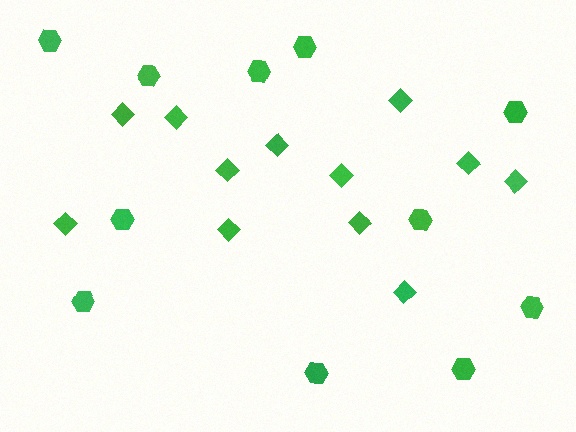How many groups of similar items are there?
There are 2 groups: one group of diamonds (12) and one group of hexagons (11).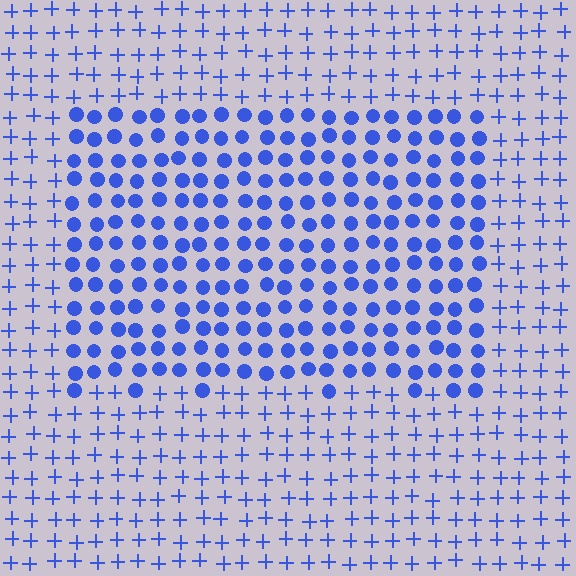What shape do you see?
I see a rectangle.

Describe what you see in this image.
The image is filled with small blue elements arranged in a uniform grid. A rectangle-shaped region contains circles, while the surrounding area contains plus signs. The boundary is defined purely by the change in element shape.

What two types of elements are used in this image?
The image uses circles inside the rectangle region and plus signs outside it.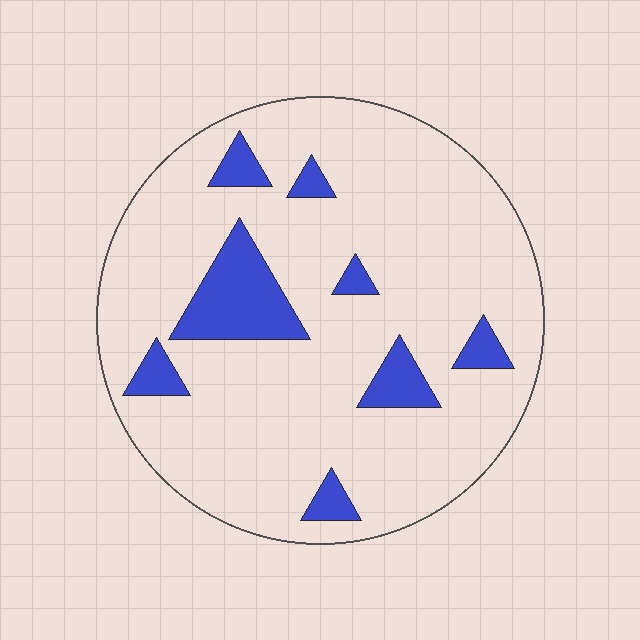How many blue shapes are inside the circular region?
8.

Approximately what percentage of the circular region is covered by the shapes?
Approximately 15%.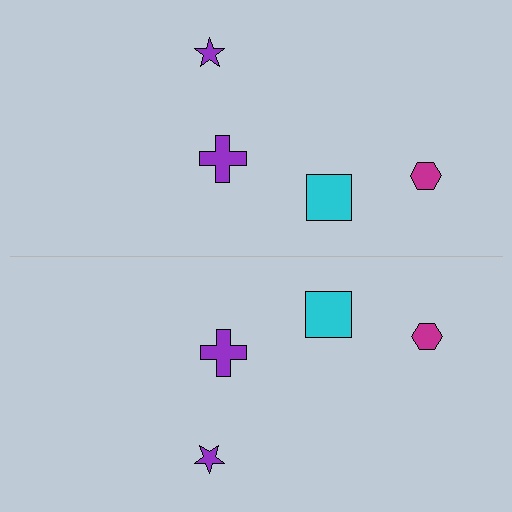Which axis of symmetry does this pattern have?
The pattern has a horizontal axis of symmetry running through the center of the image.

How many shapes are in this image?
There are 8 shapes in this image.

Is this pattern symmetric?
Yes, this pattern has bilateral (reflection) symmetry.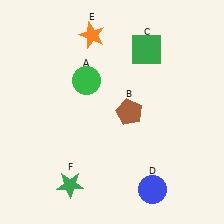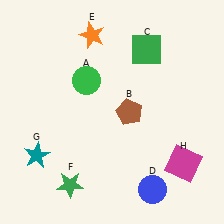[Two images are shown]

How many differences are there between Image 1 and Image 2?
There are 2 differences between the two images.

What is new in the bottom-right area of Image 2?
A magenta square (H) was added in the bottom-right area of Image 2.